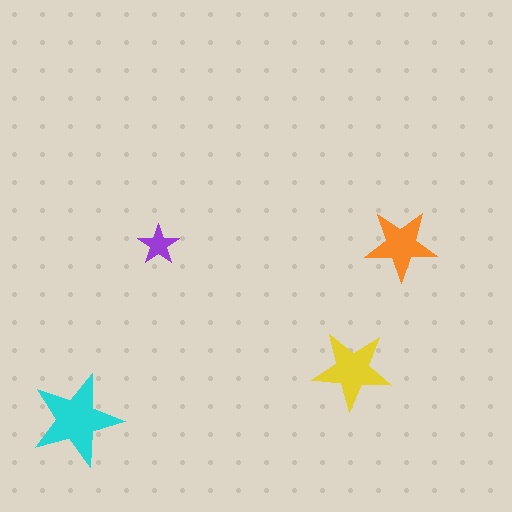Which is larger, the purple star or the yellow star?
The yellow one.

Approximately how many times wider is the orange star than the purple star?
About 1.5 times wider.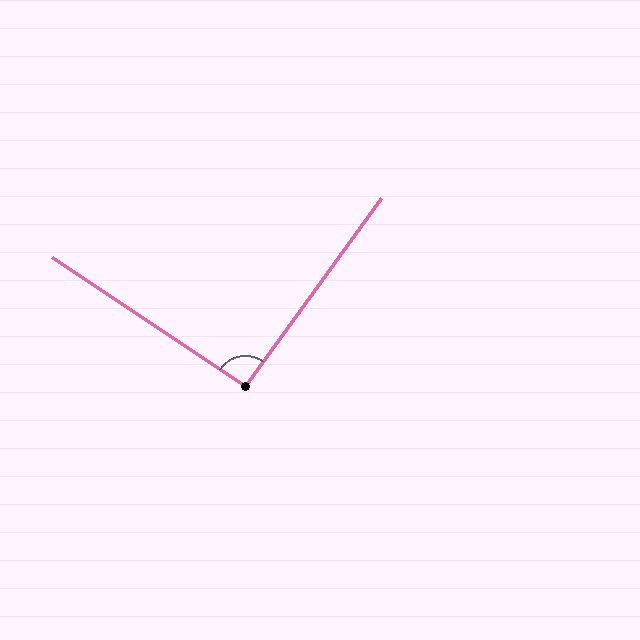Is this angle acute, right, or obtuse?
It is approximately a right angle.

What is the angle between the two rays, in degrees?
Approximately 92 degrees.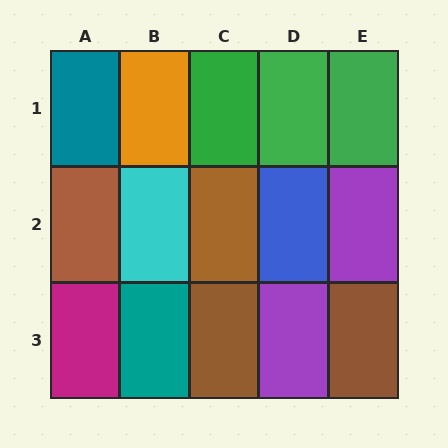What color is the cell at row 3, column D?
Purple.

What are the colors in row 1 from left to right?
Teal, orange, green, green, green.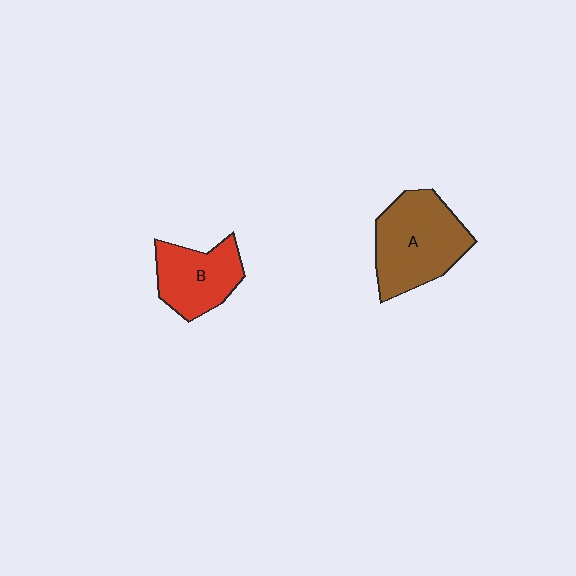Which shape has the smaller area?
Shape B (red).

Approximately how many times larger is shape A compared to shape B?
Approximately 1.4 times.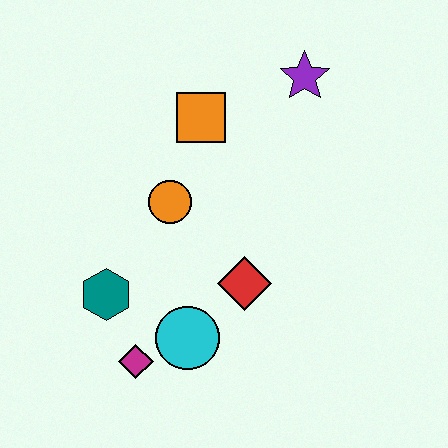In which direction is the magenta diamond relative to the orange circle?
The magenta diamond is below the orange circle.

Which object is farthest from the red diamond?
The purple star is farthest from the red diamond.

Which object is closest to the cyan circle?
The magenta diamond is closest to the cyan circle.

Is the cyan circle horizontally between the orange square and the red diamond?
No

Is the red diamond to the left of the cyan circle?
No